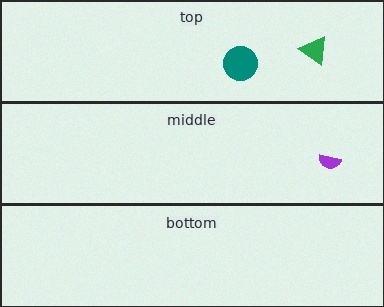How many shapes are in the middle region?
1.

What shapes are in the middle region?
The purple semicircle.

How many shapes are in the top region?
2.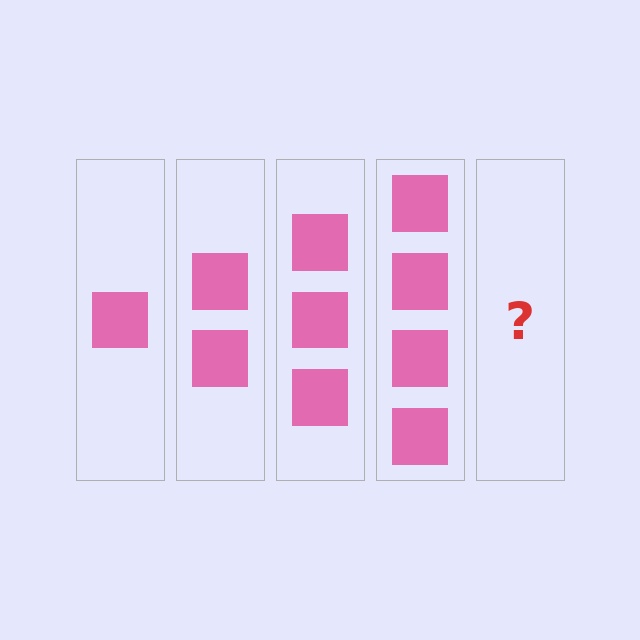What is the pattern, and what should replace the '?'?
The pattern is that each step adds one more square. The '?' should be 5 squares.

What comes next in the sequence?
The next element should be 5 squares.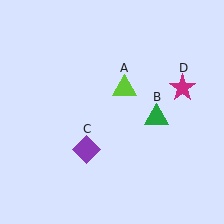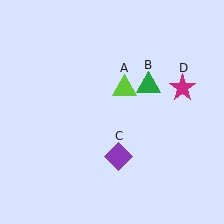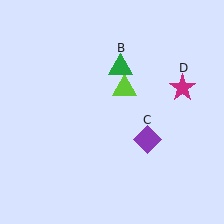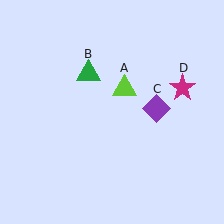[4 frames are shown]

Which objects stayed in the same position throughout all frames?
Lime triangle (object A) and magenta star (object D) remained stationary.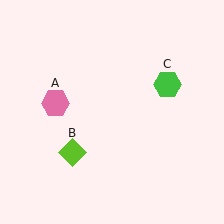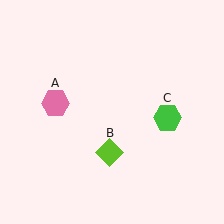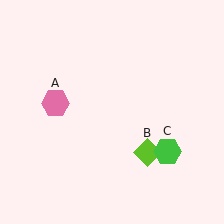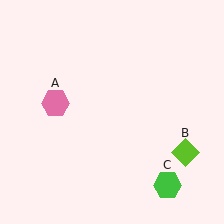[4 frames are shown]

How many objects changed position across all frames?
2 objects changed position: lime diamond (object B), green hexagon (object C).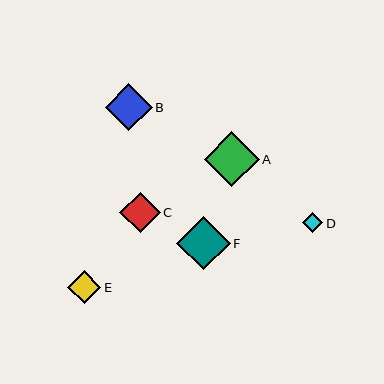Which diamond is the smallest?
Diamond D is the smallest with a size of approximately 20 pixels.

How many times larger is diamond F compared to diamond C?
Diamond F is approximately 1.3 times the size of diamond C.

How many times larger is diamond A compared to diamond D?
Diamond A is approximately 2.7 times the size of diamond D.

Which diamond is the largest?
Diamond A is the largest with a size of approximately 55 pixels.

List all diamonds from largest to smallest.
From largest to smallest: A, F, B, C, E, D.